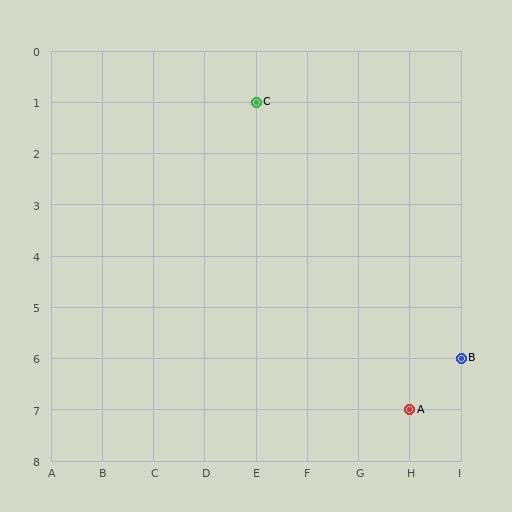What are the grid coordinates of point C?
Point C is at grid coordinates (E, 1).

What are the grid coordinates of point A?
Point A is at grid coordinates (H, 7).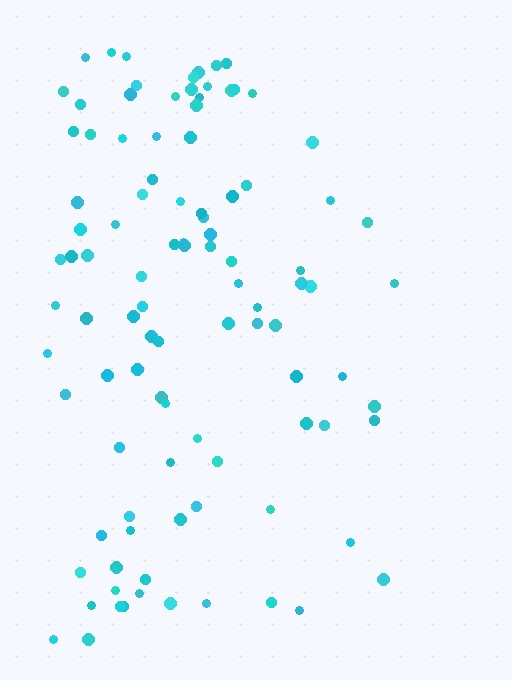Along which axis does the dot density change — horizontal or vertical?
Horizontal.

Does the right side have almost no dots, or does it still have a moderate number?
Still a moderate number, just noticeably fewer than the left.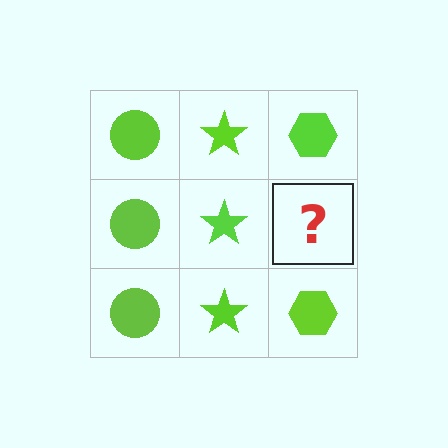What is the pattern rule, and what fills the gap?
The rule is that each column has a consistent shape. The gap should be filled with a lime hexagon.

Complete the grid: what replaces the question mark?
The question mark should be replaced with a lime hexagon.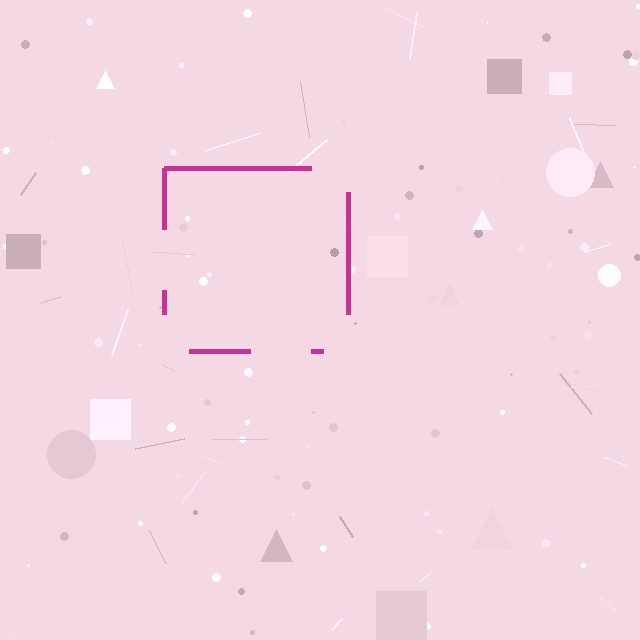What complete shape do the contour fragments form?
The contour fragments form a square.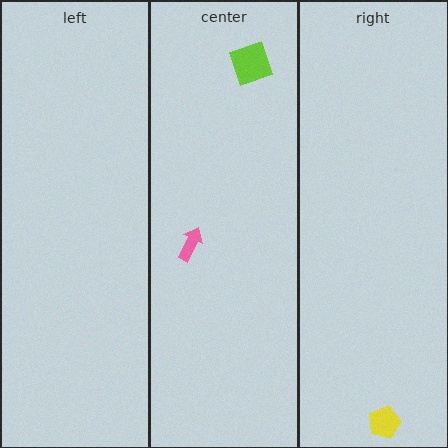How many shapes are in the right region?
1.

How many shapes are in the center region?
2.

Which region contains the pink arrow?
The center region.